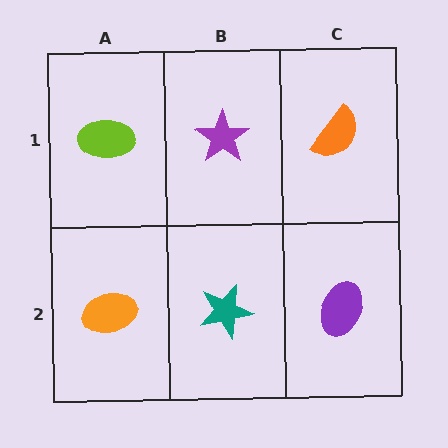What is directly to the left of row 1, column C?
A purple star.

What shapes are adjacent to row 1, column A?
An orange ellipse (row 2, column A), a purple star (row 1, column B).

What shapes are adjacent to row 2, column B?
A purple star (row 1, column B), an orange ellipse (row 2, column A), a purple ellipse (row 2, column C).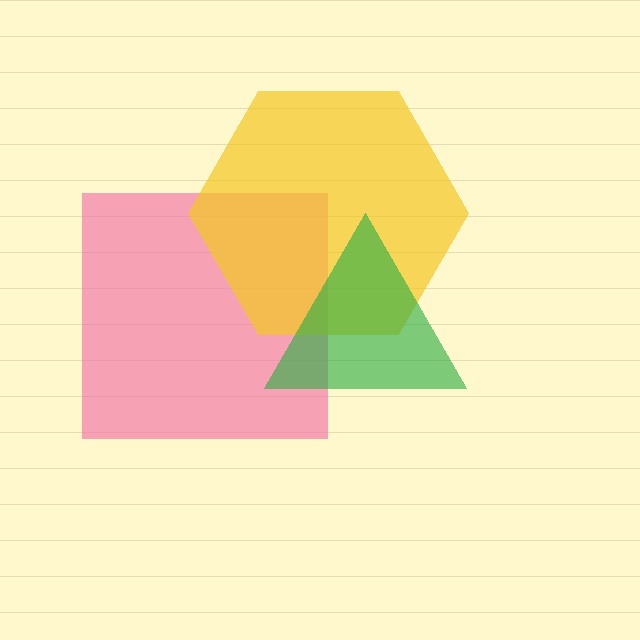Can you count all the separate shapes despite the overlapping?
Yes, there are 3 separate shapes.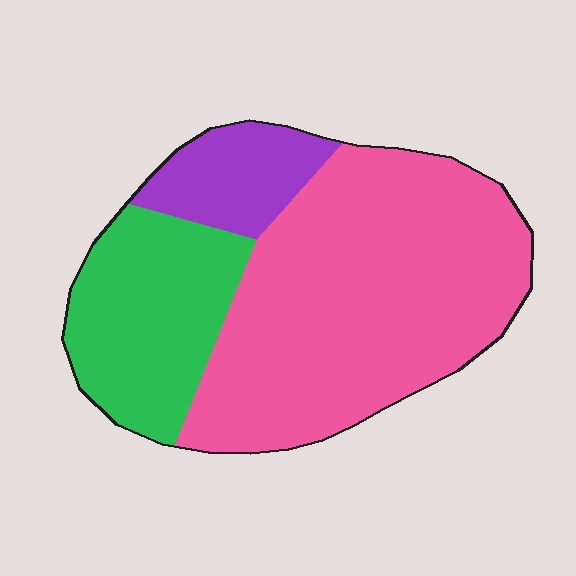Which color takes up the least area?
Purple, at roughly 15%.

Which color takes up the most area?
Pink, at roughly 60%.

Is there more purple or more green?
Green.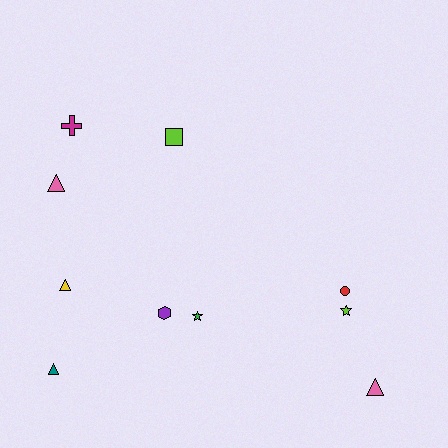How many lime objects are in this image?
There are 2 lime objects.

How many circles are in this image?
There is 1 circle.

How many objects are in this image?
There are 10 objects.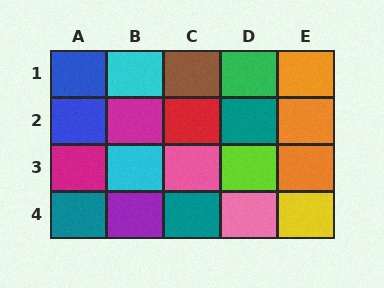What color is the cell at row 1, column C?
Brown.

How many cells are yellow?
1 cell is yellow.